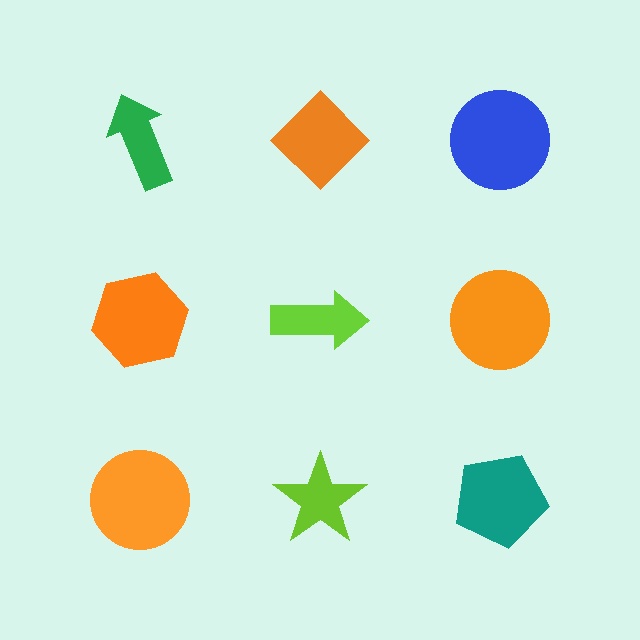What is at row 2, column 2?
A lime arrow.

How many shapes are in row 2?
3 shapes.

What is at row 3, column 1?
An orange circle.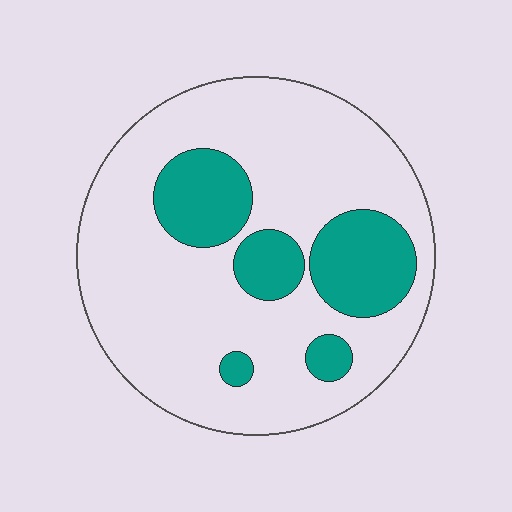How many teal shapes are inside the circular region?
5.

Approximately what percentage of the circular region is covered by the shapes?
Approximately 25%.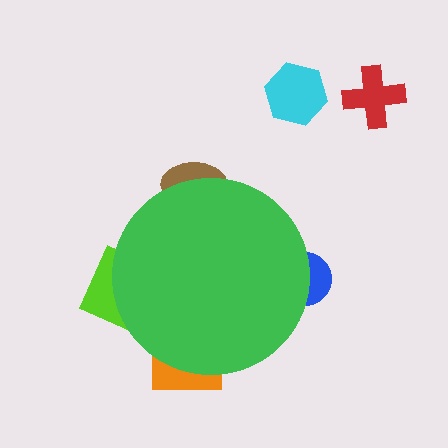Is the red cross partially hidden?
No, the red cross is fully visible.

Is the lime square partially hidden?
Yes, the lime square is partially hidden behind the green circle.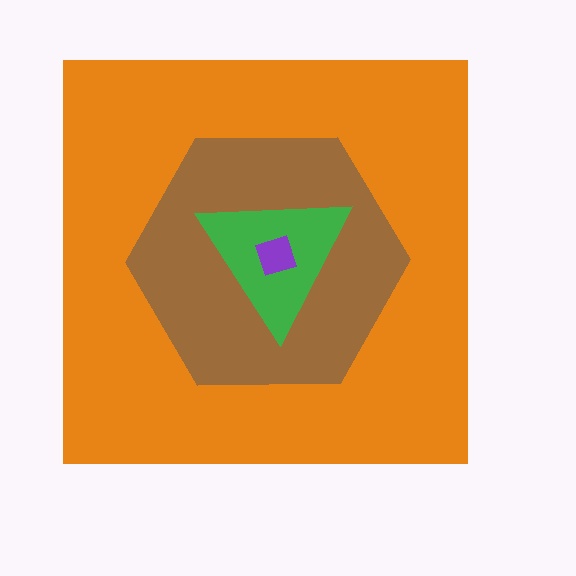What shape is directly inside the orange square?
The brown hexagon.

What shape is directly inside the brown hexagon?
The green triangle.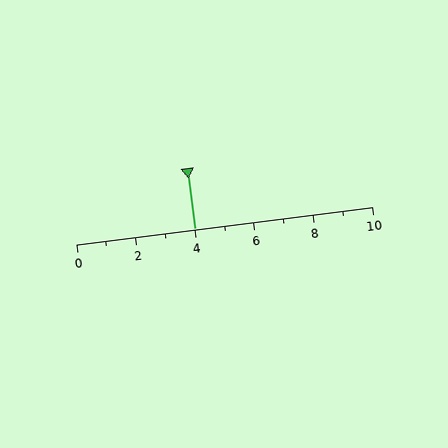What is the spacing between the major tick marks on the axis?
The major ticks are spaced 2 apart.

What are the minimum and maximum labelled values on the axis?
The axis runs from 0 to 10.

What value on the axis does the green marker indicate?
The marker indicates approximately 4.